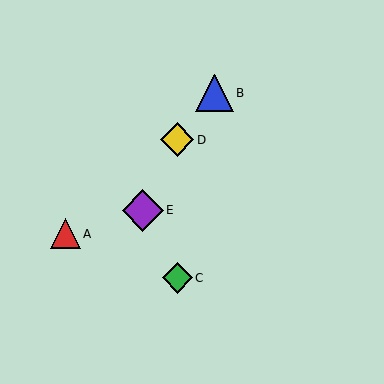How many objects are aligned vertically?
2 objects (C, D) are aligned vertically.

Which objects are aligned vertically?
Objects C, D are aligned vertically.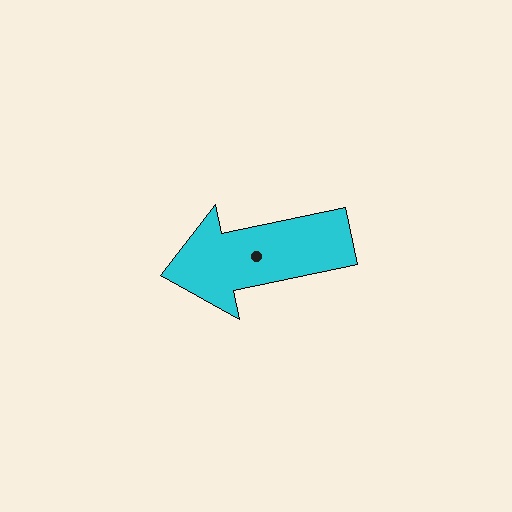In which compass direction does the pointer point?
West.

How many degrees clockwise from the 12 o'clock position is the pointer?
Approximately 258 degrees.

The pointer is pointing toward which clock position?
Roughly 9 o'clock.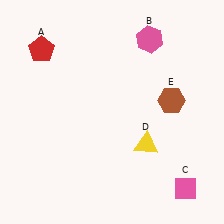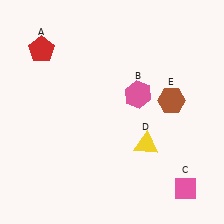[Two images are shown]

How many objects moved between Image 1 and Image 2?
1 object moved between the two images.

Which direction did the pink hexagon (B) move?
The pink hexagon (B) moved down.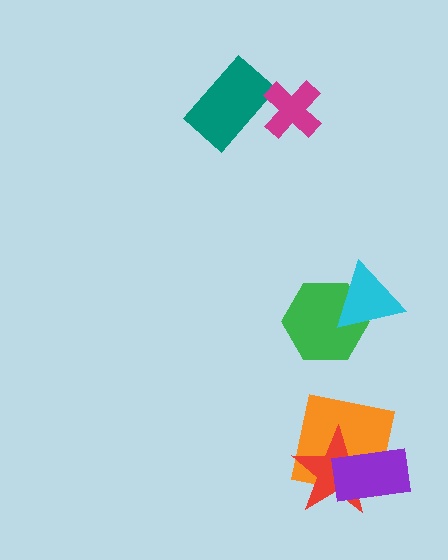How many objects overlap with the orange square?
2 objects overlap with the orange square.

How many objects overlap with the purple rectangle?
2 objects overlap with the purple rectangle.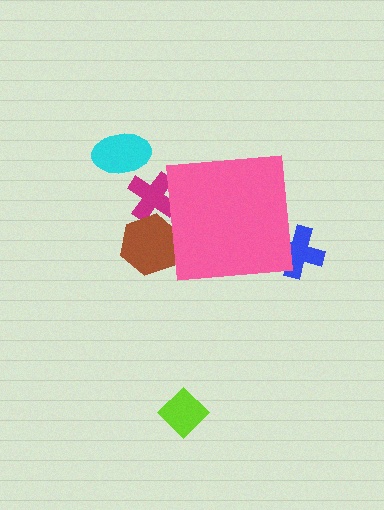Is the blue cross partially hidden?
Yes, the blue cross is partially hidden behind the pink square.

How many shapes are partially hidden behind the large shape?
3 shapes are partially hidden.